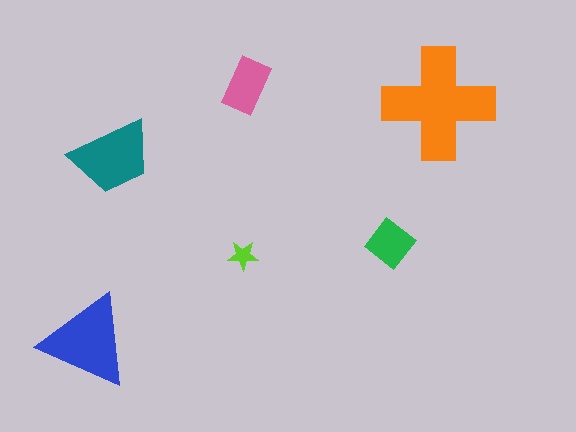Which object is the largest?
The orange cross.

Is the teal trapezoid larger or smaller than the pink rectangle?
Larger.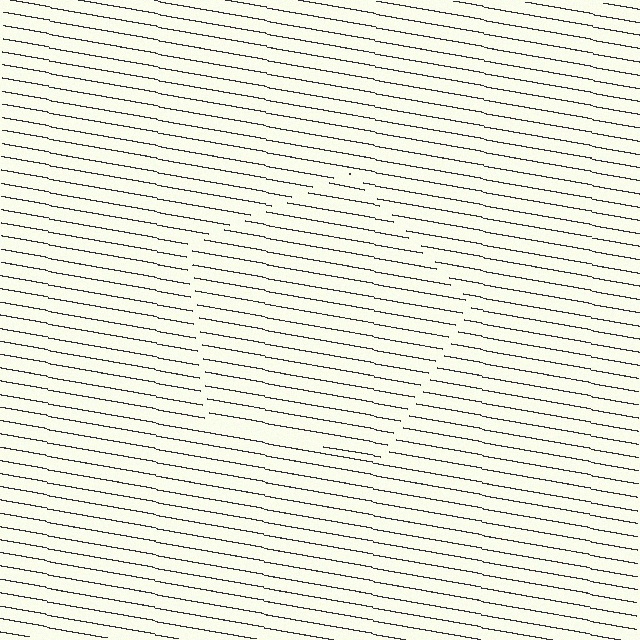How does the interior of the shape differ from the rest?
The interior of the shape contains the same grating, shifted by half a period — the contour is defined by the phase discontinuity where line-ends from the inner and outer gratings abut.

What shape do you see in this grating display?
An illusory pentagon. The interior of the shape contains the same grating, shifted by half a period — the contour is defined by the phase discontinuity where line-ends from the inner and outer gratings abut.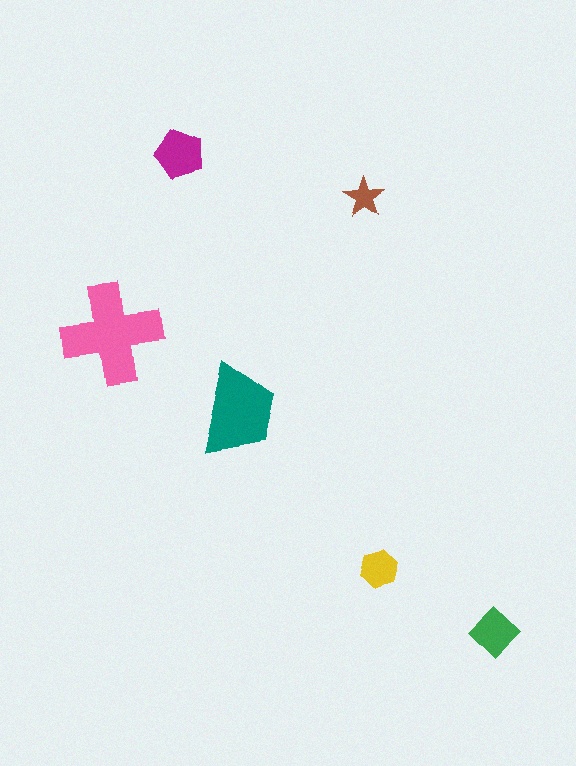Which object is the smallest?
The brown star.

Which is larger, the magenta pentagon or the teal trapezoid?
The teal trapezoid.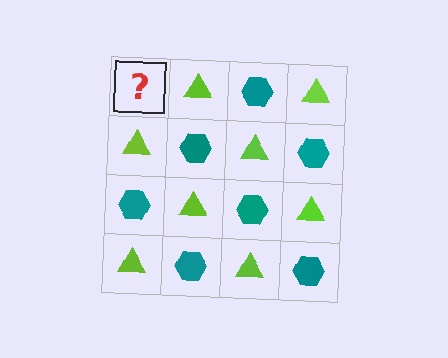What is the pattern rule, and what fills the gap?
The rule is that it alternates teal hexagon and lime triangle in a checkerboard pattern. The gap should be filled with a teal hexagon.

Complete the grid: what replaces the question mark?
The question mark should be replaced with a teal hexagon.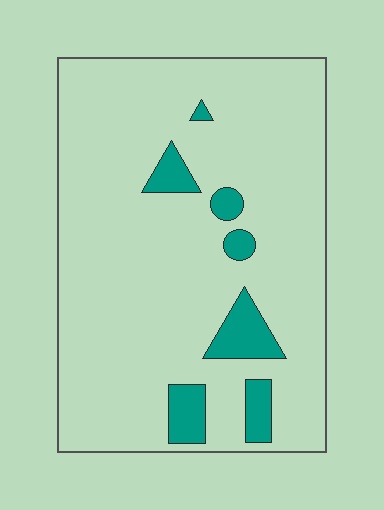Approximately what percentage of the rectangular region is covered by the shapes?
Approximately 10%.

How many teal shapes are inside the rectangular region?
7.